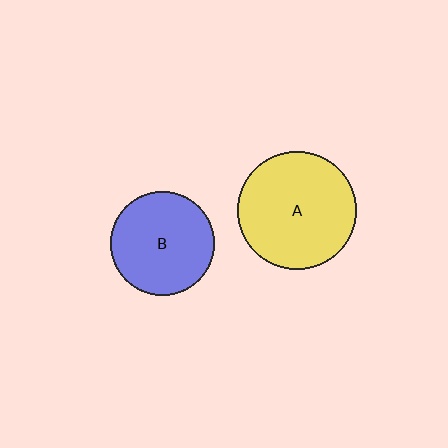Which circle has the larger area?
Circle A (yellow).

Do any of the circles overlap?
No, none of the circles overlap.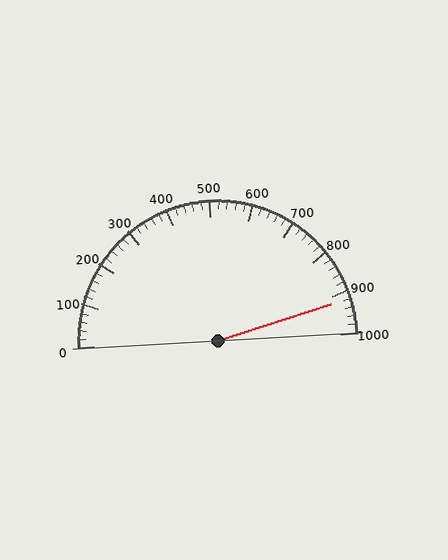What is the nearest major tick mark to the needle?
The nearest major tick mark is 900.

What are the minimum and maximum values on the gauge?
The gauge ranges from 0 to 1000.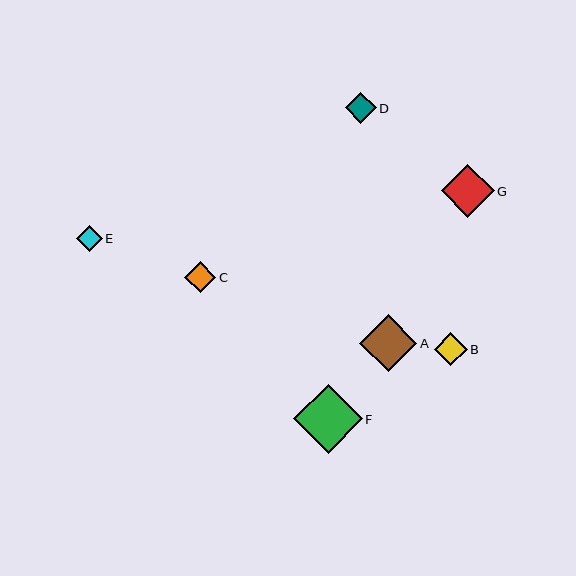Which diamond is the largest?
Diamond F is the largest with a size of approximately 68 pixels.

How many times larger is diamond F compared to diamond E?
Diamond F is approximately 2.6 times the size of diamond E.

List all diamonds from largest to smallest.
From largest to smallest: F, A, G, B, C, D, E.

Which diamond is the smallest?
Diamond E is the smallest with a size of approximately 26 pixels.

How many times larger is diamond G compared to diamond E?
Diamond G is approximately 2.0 times the size of diamond E.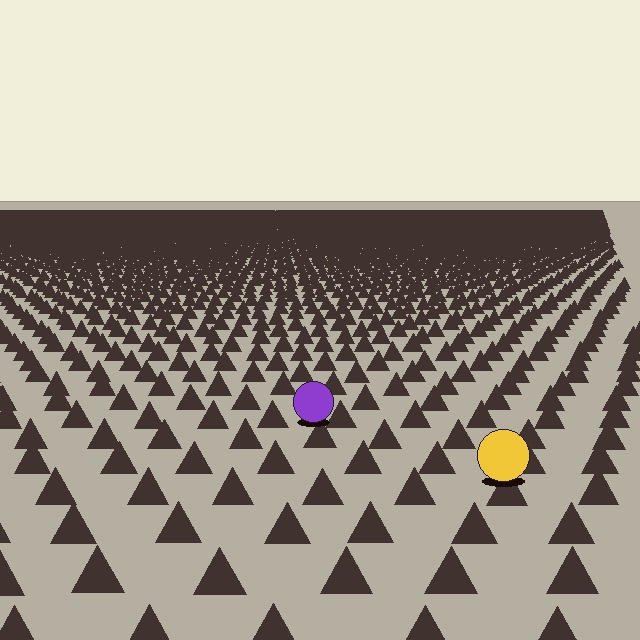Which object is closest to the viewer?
The yellow circle is closest. The texture marks near it are larger and more spread out.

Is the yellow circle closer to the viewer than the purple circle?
Yes. The yellow circle is closer — you can tell from the texture gradient: the ground texture is coarser near it.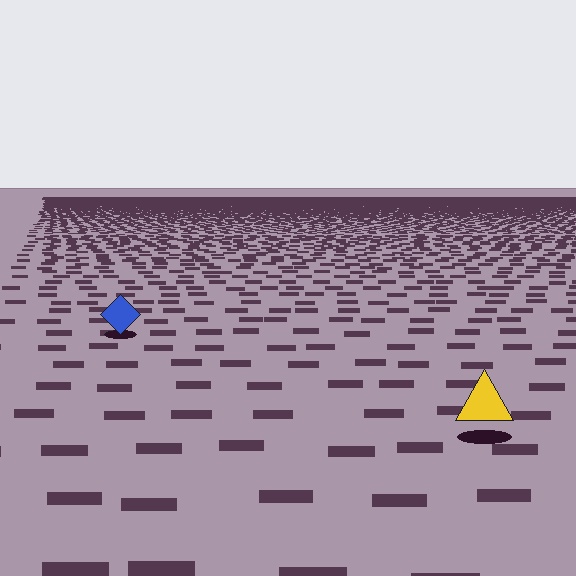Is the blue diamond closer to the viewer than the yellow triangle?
No. The yellow triangle is closer — you can tell from the texture gradient: the ground texture is coarser near it.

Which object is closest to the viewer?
The yellow triangle is closest. The texture marks near it are larger and more spread out.